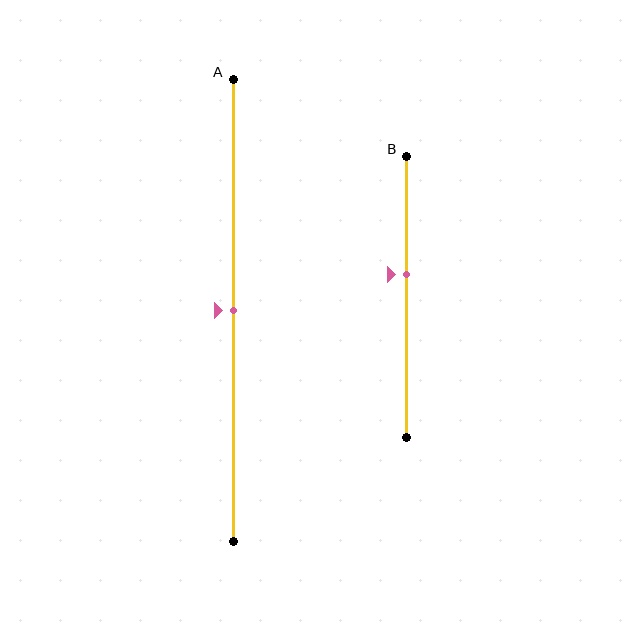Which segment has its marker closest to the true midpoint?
Segment A has its marker closest to the true midpoint.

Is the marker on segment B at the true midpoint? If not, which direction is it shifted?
No, the marker on segment B is shifted upward by about 8% of the segment length.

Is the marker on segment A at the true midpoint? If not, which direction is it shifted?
Yes, the marker on segment A is at the true midpoint.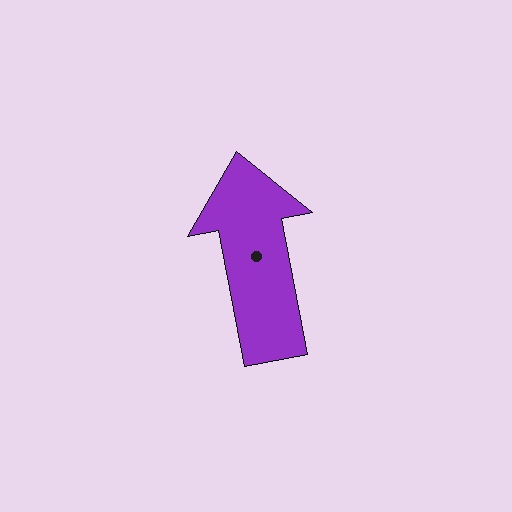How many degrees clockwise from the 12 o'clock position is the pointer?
Approximately 349 degrees.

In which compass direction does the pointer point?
North.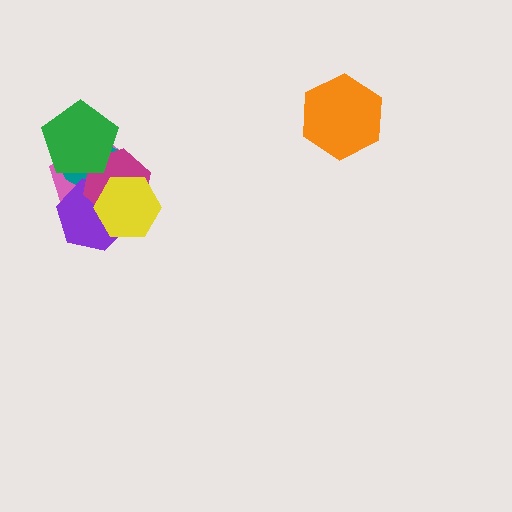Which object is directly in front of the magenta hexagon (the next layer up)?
The green pentagon is directly in front of the magenta hexagon.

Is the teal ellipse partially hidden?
Yes, it is partially covered by another shape.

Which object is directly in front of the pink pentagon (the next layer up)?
The teal ellipse is directly in front of the pink pentagon.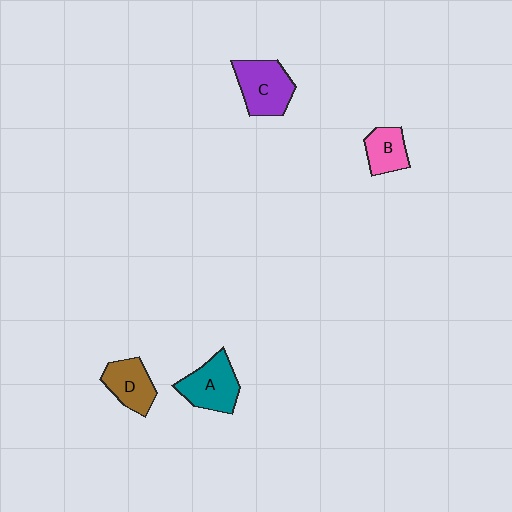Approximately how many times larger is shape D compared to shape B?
Approximately 1.2 times.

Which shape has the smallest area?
Shape B (pink).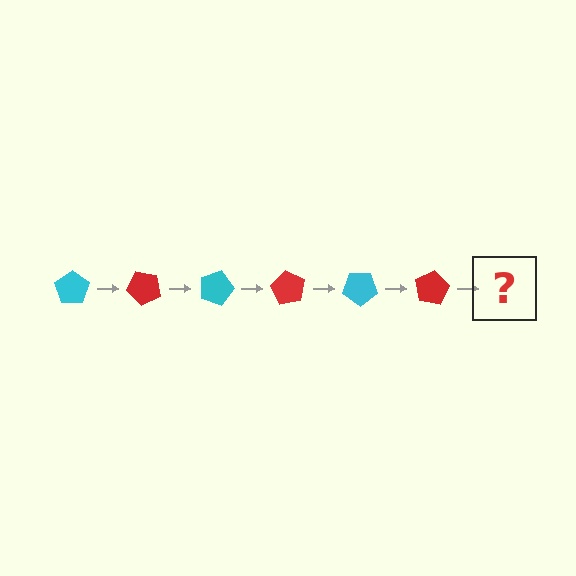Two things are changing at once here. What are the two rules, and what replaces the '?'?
The two rules are that it rotates 45 degrees each step and the color cycles through cyan and red. The '?' should be a cyan pentagon, rotated 270 degrees from the start.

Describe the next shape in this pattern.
It should be a cyan pentagon, rotated 270 degrees from the start.